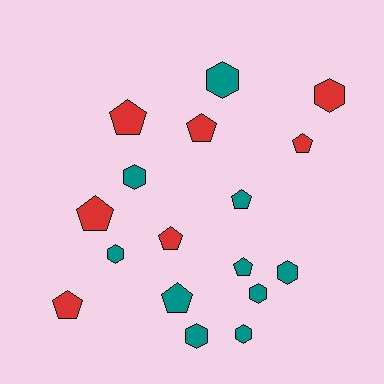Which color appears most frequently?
Teal, with 10 objects.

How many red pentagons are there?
There are 6 red pentagons.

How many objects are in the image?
There are 17 objects.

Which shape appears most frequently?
Pentagon, with 9 objects.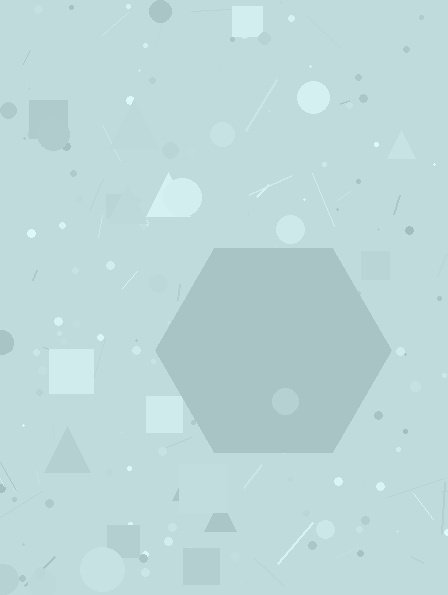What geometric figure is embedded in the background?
A hexagon is embedded in the background.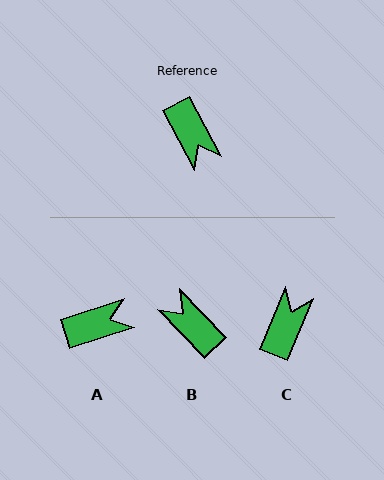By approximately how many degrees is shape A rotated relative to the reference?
Approximately 81 degrees counter-clockwise.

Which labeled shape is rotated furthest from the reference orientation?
B, about 165 degrees away.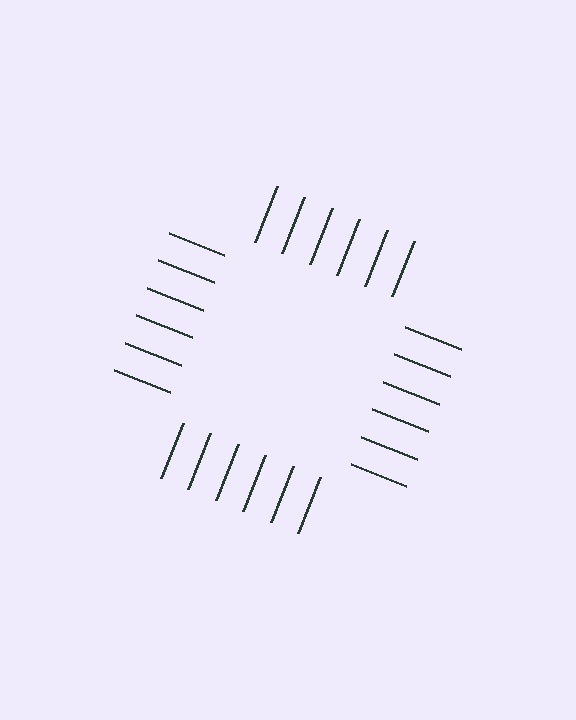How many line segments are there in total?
24 — 6 along each of the 4 edges.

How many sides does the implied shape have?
4 sides — the line-ends trace a square.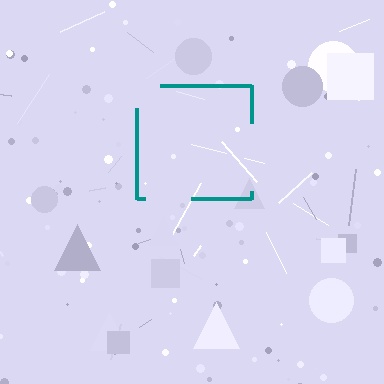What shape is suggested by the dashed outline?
The dashed outline suggests a square.